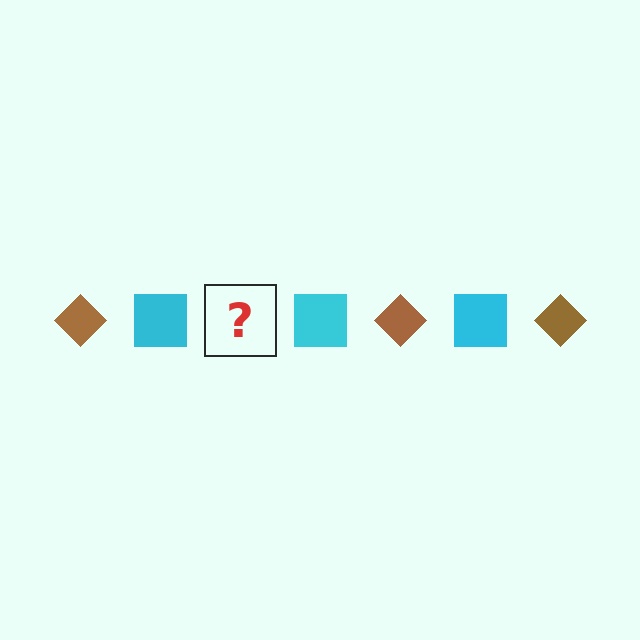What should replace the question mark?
The question mark should be replaced with a brown diamond.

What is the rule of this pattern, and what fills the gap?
The rule is that the pattern alternates between brown diamond and cyan square. The gap should be filled with a brown diamond.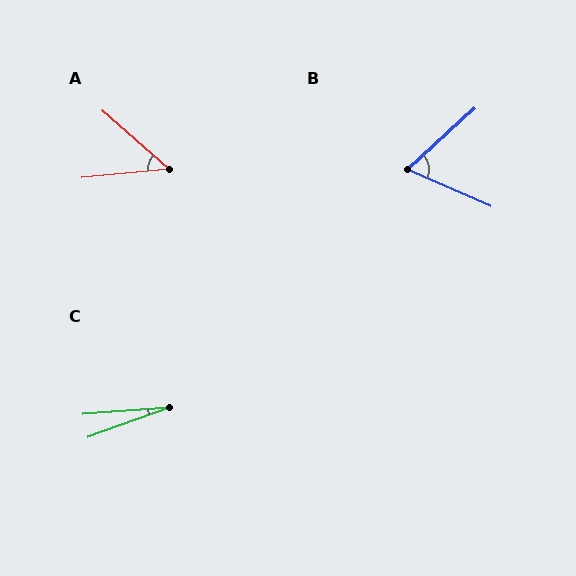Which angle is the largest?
B, at approximately 66 degrees.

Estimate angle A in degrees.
Approximately 47 degrees.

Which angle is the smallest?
C, at approximately 15 degrees.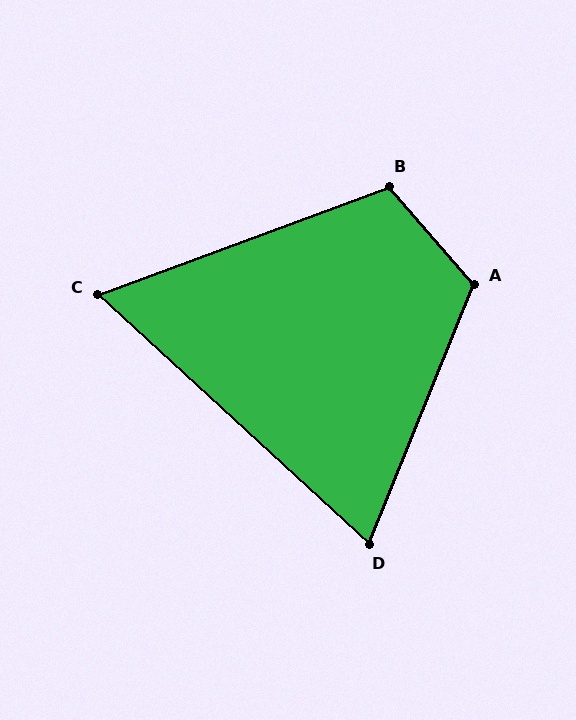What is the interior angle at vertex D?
Approximately 70 degrees (acute).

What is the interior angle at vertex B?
Approximately 110 degrees (obtuse).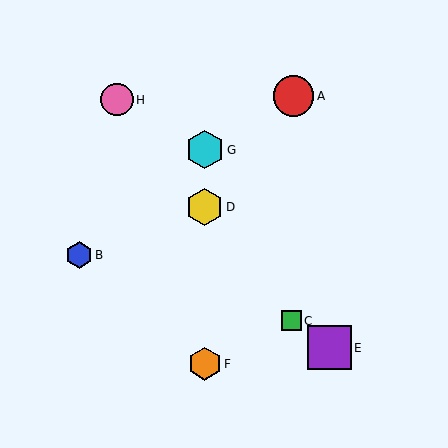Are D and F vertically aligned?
Yes, both are at x≈205.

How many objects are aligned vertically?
3 objects (D, F, G) are aligned vertically.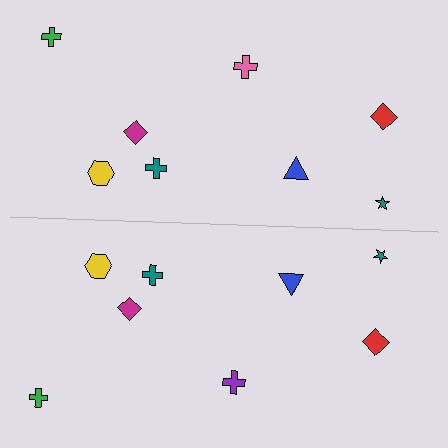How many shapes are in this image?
There are 16 shapes in this image.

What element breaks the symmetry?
The purple cross on the bottom side breaks the symmetry — its mirror counterpart is pink.